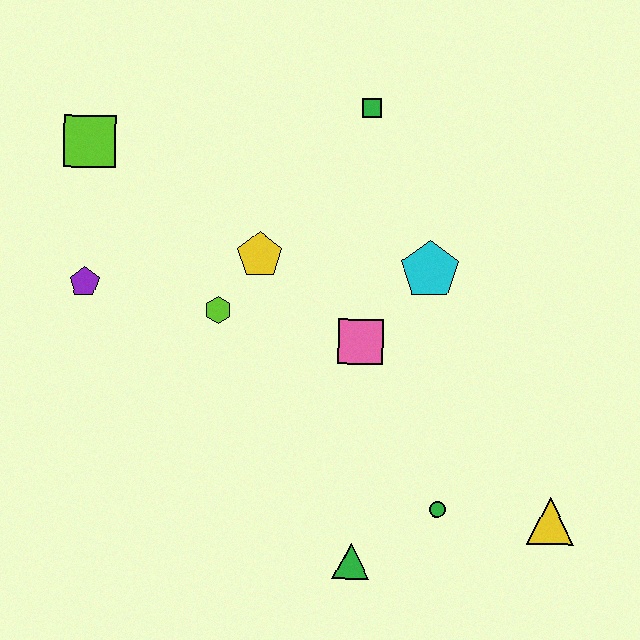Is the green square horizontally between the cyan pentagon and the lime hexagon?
Yes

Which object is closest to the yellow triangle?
The green circle is closest to the yellow triangle.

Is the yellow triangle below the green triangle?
No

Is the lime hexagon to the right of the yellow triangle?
No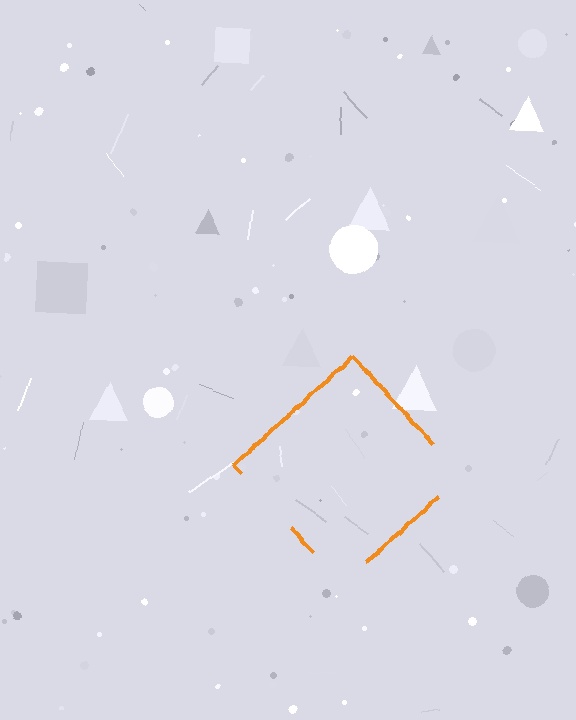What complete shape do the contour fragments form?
The contour fragments form a diamond.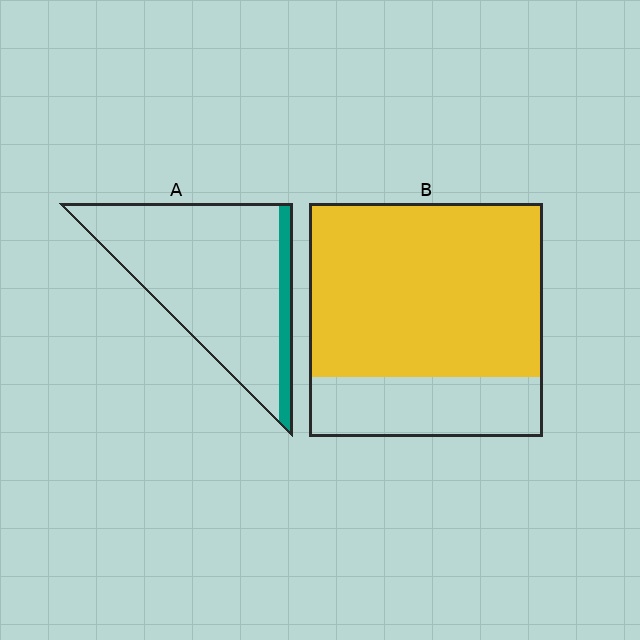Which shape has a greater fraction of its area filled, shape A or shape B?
Shape B.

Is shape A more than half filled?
No.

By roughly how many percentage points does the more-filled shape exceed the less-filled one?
By roughly 65 percentage points (B over A).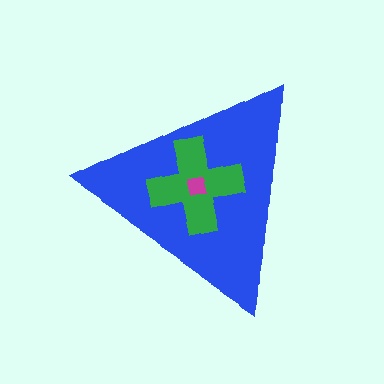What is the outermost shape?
The blue triangle.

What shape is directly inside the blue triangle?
The green cross.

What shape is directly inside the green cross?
The magenta square.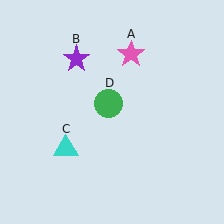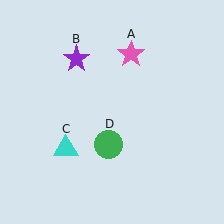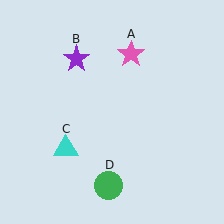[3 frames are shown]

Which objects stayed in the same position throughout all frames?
Pink star (object A) and purple star (object B) and cyan triangle (object C) remained stationary.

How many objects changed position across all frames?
1 object changed position: green circle (object D).